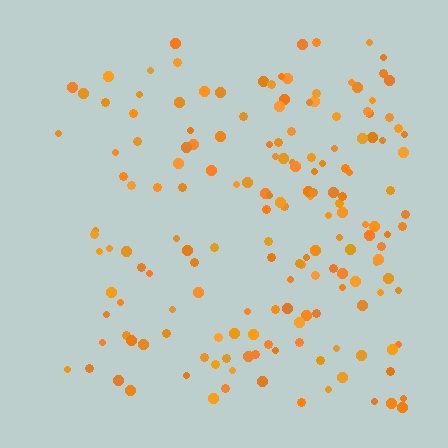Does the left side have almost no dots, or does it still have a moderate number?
Still a moderate number, just noticeably fewer than the right.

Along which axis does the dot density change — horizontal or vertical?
Horizontal.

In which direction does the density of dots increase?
From left to right, with the right side densest.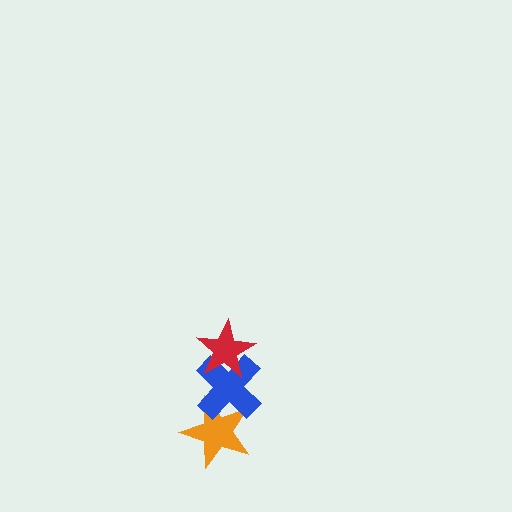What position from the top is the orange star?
The orange star is 3rd from the top.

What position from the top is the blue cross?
The blue cross is 2nd from the top.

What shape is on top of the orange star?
The blue cross is on top of the orange star.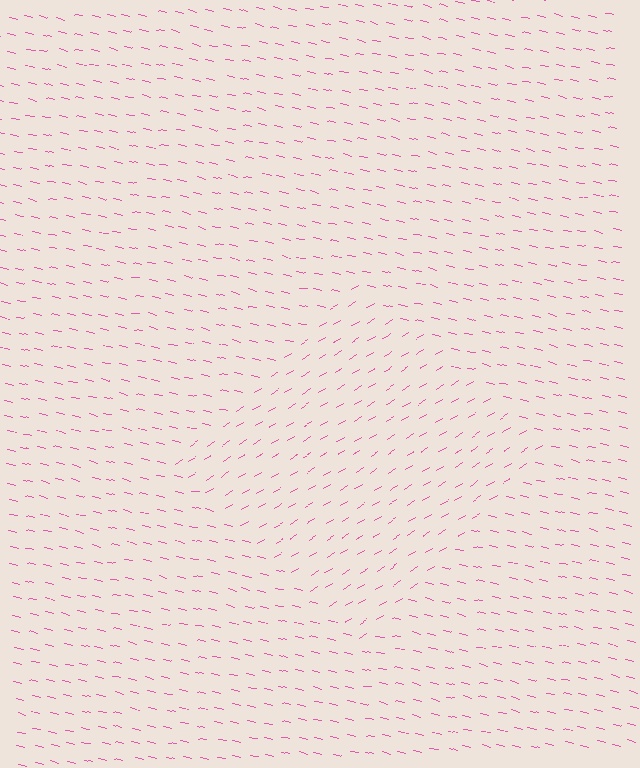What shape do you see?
I see a diamond.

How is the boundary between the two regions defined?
The boundary is defined purely by a change in line orientation (approximately 45 degrees difference). All lines are the same color and thickness.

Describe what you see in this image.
The image is filled with small pink line segments. A diamond region in the image has lines oriented differently from the surrounding lines, creating a visible texture boundary.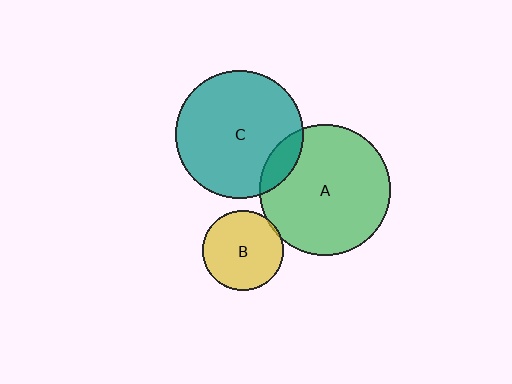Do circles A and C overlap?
Yes.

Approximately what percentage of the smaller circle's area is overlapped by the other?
Approximately 10%.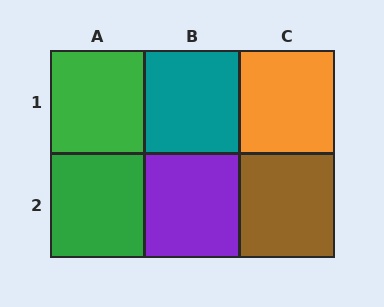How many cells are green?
2 cells are green.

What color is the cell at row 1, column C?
Orange.